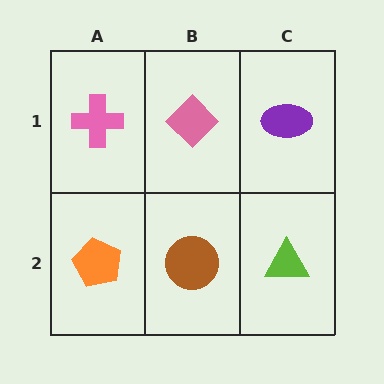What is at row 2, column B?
A brown circle.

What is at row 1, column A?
A pink cross.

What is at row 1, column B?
A pink diamond.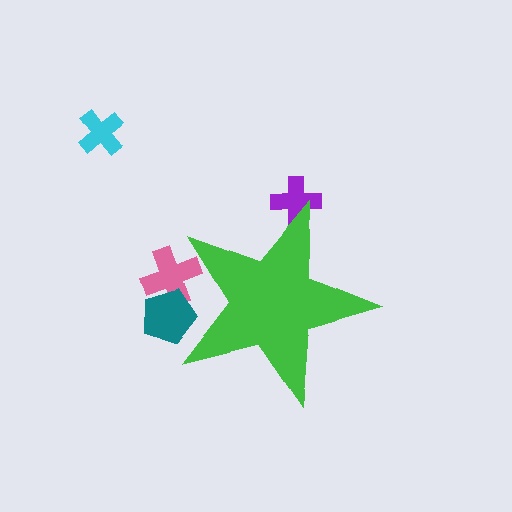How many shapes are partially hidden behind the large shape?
3 shapes are partially hidden.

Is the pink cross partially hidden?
Yes, the pink cross is partially hidden behind the green star.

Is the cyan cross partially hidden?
No, the cyan cross is fully visible.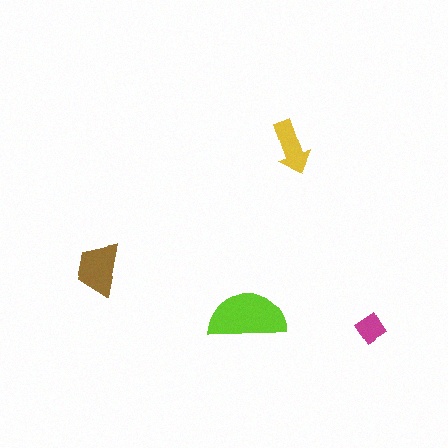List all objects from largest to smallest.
The lime semicircle, the brown trapezoid, the yellow arrow, the magenta diamond.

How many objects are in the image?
There are 4 objects in the image.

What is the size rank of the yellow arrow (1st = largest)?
3rd.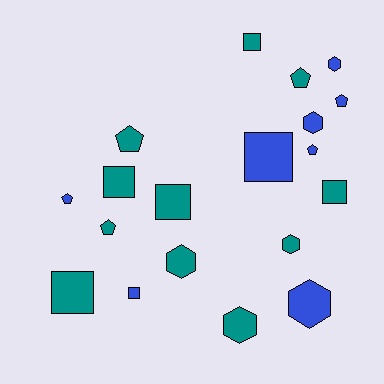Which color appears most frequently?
Teal, with 11 objects.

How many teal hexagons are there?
There are 3 teal hexagons.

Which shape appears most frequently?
Square, with 7 objects.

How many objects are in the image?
There are 19 objects.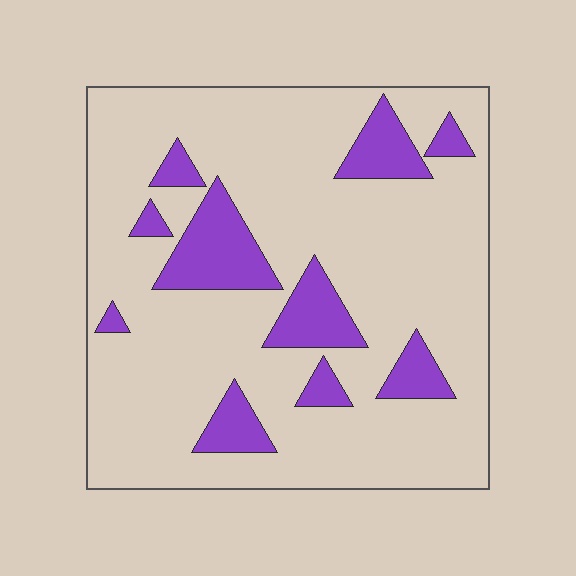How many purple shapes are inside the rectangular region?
10.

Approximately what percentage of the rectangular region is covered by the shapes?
Approximately 20%.